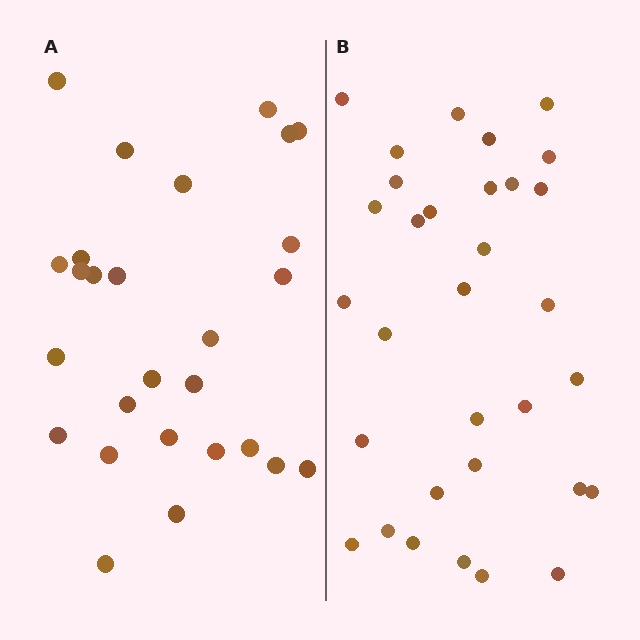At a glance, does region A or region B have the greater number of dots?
Region B (the right region) has more dots.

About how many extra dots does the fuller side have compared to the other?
Region B has about 5 more dots than region A.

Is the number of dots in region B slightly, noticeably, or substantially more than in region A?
Region B has only slightly more — the two regions are fairly close. The ratio is roughly 1.2 to 1.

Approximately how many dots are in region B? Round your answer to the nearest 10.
About 30 dots. (The exact count is 32, which rounds to 30.)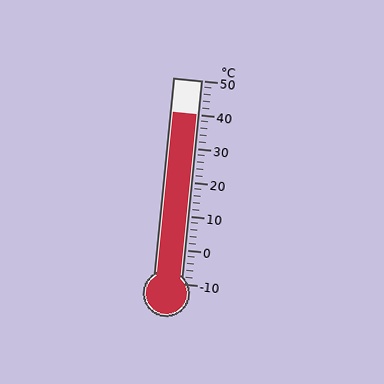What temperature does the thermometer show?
The thermometer shows approximately 40°C.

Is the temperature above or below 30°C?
The temperature is above 30°C.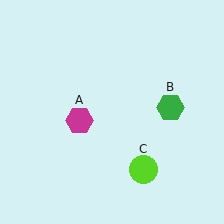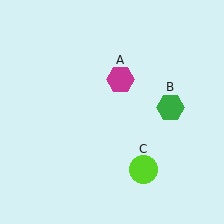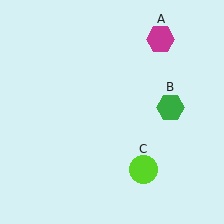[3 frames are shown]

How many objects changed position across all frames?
1 object changed position: magenta hexagon (object A).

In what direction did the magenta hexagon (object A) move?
The magenta hexagon (object A) moved up and to the right.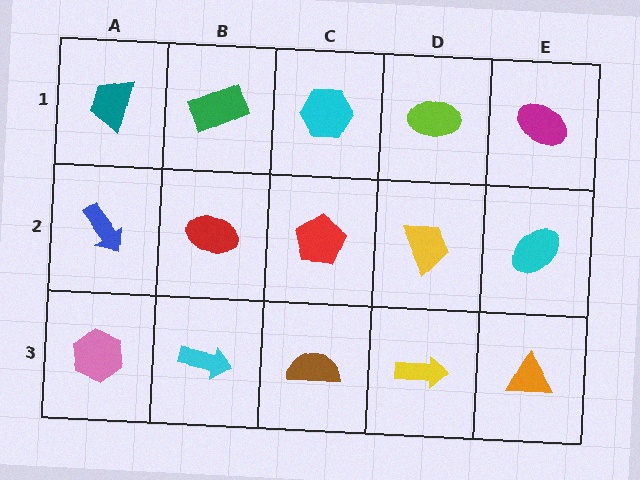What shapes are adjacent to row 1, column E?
A cyan ellipse (row 2, column E), a lime ellipse (row 1, column D).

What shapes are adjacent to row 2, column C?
A cyan hexagon (row 1, column C), a brown semicircle (row 3, column C), a red ellipse (row 2, column B), a yellow trapezoid (row 2, column D).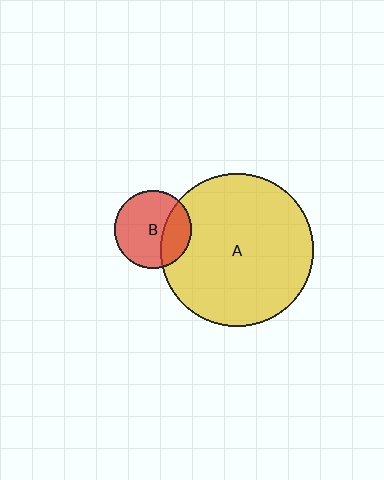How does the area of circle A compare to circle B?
Approximately 3.9 times.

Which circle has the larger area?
Circle A (yellow).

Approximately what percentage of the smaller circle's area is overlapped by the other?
Approximately 30%.